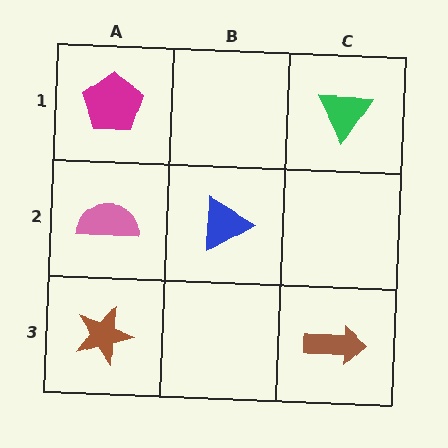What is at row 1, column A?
A magenta pentagon.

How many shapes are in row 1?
2 shapes.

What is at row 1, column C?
A green triangle.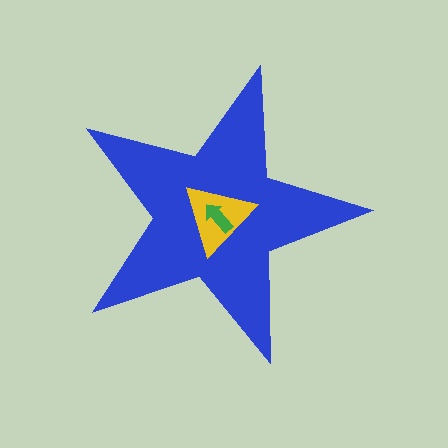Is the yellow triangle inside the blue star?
Yes.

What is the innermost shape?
The green arrow.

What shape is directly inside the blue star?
The yellow triangle.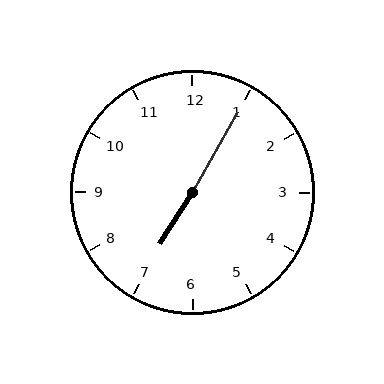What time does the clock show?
7:05.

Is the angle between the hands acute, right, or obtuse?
It is obtuse.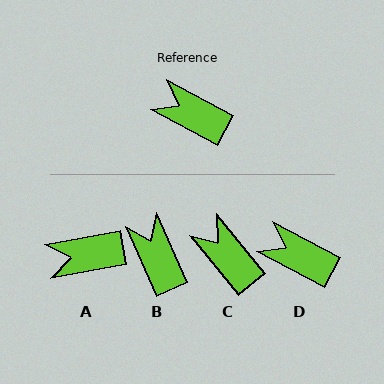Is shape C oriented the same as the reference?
No, it is off by about 23 degrees.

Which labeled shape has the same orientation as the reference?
D.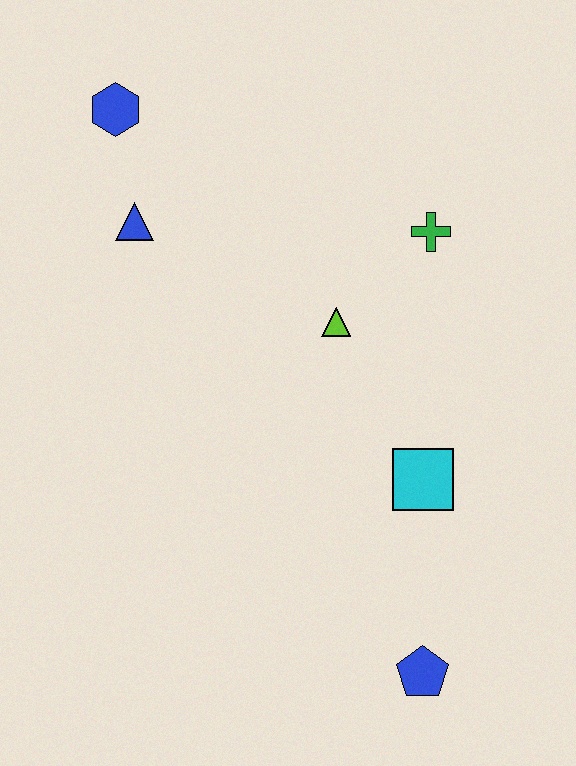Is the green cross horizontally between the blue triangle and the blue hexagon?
No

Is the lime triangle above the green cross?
No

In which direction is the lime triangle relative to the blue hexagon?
The lime triangle is to the right of the blue hexagon.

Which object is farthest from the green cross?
The blue pentagon is farthest from the green cross.